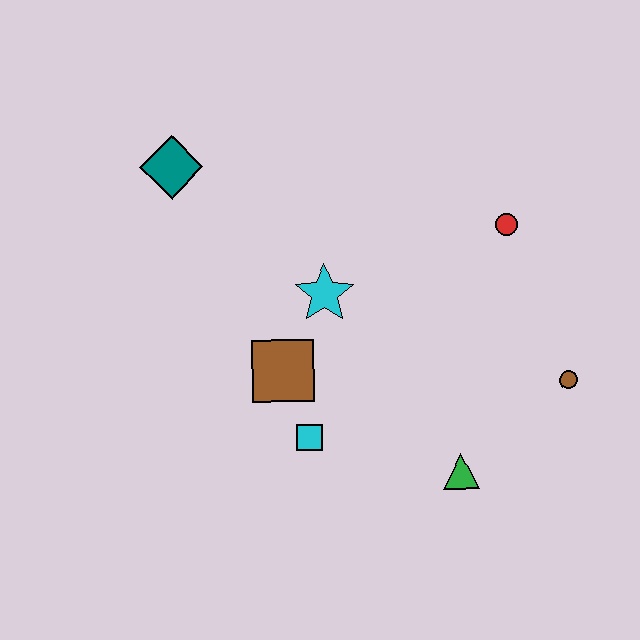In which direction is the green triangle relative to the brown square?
The green triangle is to the right of the brown square.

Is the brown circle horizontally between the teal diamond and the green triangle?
No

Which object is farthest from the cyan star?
The brown circle is farthest from the cyan star.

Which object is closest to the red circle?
The brown circle is closest to the red circle.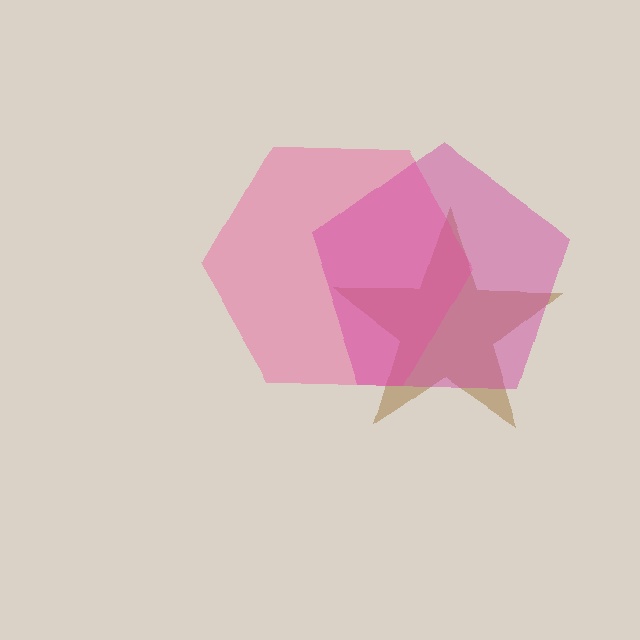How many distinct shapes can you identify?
There are 3 distinct shapes: a brown star, a pink hexagon, a magenta pentagon.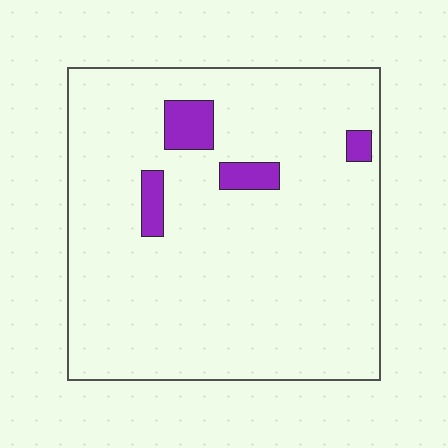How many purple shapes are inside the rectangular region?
4.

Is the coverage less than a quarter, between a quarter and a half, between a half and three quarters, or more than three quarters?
Less than a quarter.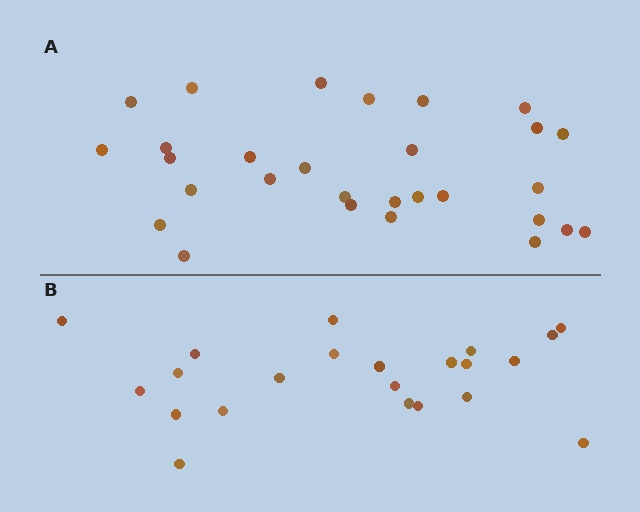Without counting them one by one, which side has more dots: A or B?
Region A (the top region) has more dots.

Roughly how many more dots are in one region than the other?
Region A has roughly 8 or so more dots than region B.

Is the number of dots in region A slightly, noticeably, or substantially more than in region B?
Region A has noticeably more, but not dramatically so. The ratio is roughly 1.3 to 1.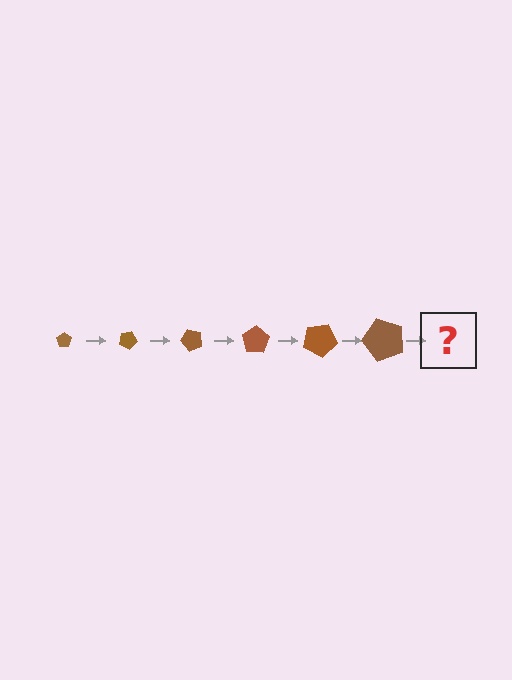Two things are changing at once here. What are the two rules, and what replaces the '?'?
The two rules are that the pentagon grows larger each step and it rotates 25 degrees each step. The '?' should be a pentagon, larger than the previous one and rotated 150 degrees from the start.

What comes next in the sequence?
The next element should be a pentagon, larger than the previous one and rotated 150 degrees from the start.